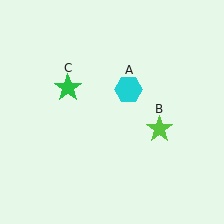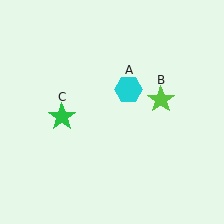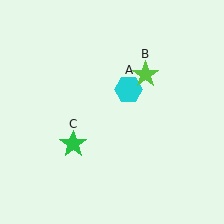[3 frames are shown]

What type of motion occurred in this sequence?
The lime star (object B), green star (object C) rotated counterclockwise around the center of the scene.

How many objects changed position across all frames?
2 objects changed position: lime star (object B), green star (object C).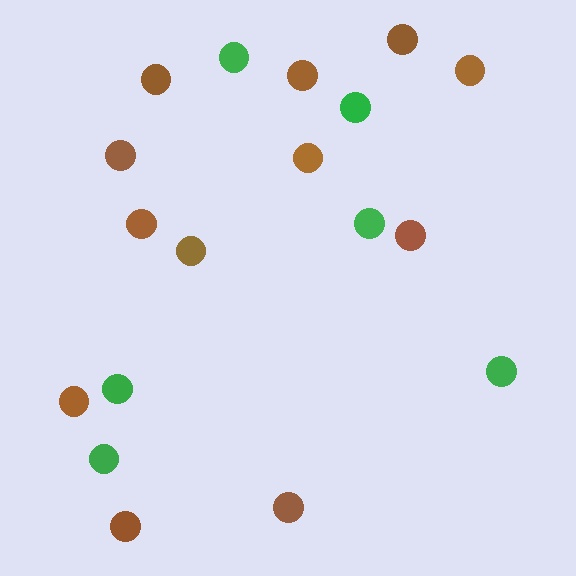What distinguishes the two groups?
There are 2 groups: one group of green circles (6) and one group of brown circles (12).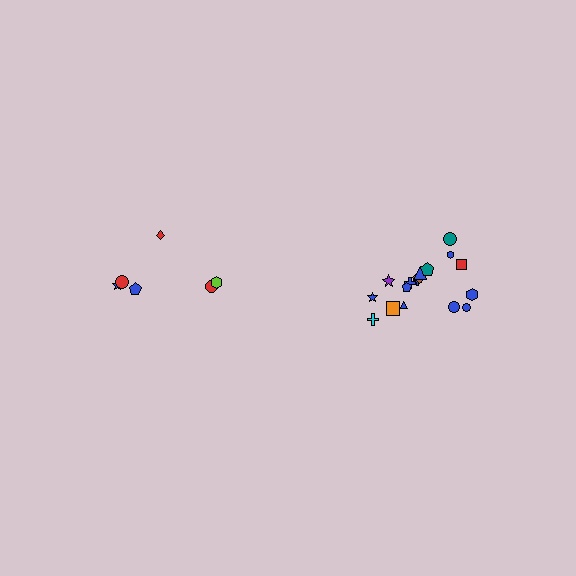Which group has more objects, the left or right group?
The right group.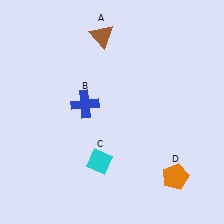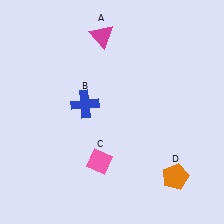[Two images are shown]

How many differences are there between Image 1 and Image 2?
There are 2 differences between the two images.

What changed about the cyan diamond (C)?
In Image 1, C is cyan. In Image 2, it changed to pink.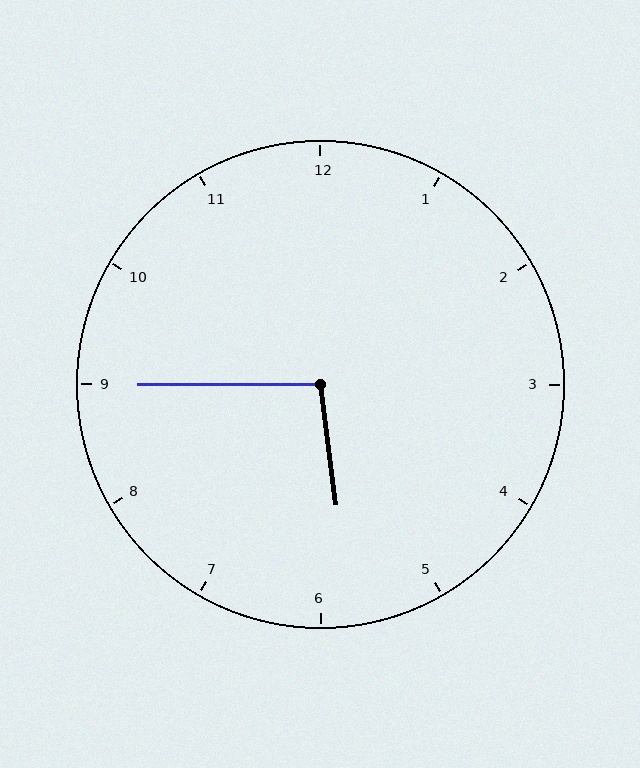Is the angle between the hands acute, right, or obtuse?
It is obtuse.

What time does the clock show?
5:45.